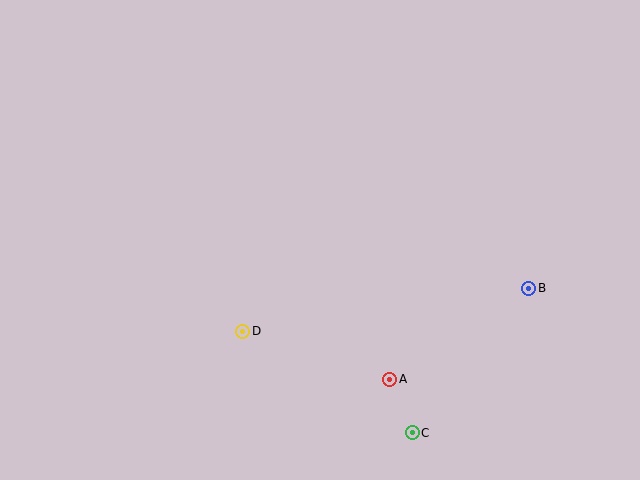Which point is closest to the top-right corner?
Point B is closest to the top-right corner.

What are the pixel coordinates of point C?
Point C is at (412, 433).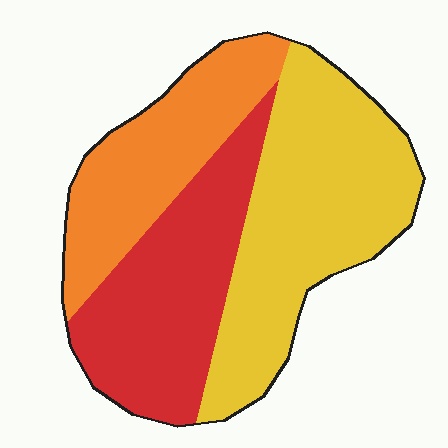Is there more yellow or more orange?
Yellow.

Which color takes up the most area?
Yellow, at roughly 40%.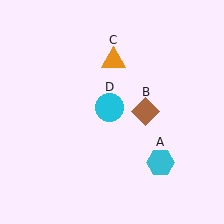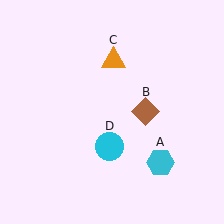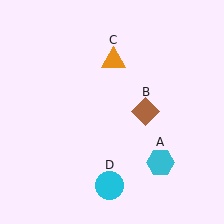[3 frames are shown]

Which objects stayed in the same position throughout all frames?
Cyan hexagon (object A) and brown diamond (object B) and orange triangle (object C) remained stationary.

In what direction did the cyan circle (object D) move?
The cyan circle (object D) moved down.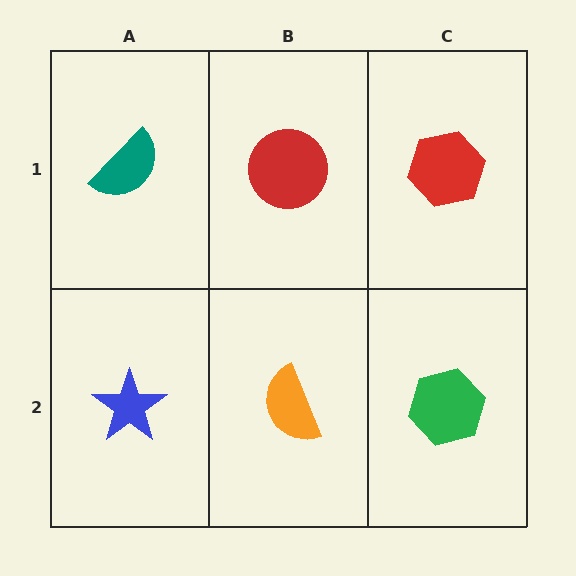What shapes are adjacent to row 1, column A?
A blue star (row 2, column A), a red circle (row 1, column B).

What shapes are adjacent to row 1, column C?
A green hexagon (row 2, column C), a red circle (row 1, column B).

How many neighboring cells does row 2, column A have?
2.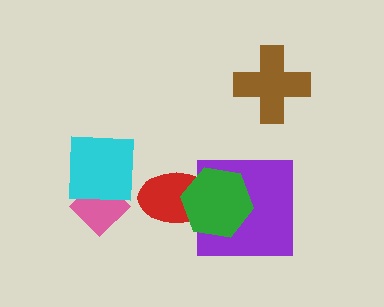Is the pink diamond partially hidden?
Yes, it is partially covered by another shape.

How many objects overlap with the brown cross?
0 objects overlap with the brown cross.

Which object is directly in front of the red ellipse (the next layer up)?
The purple square is directly in front of the red ellipse.